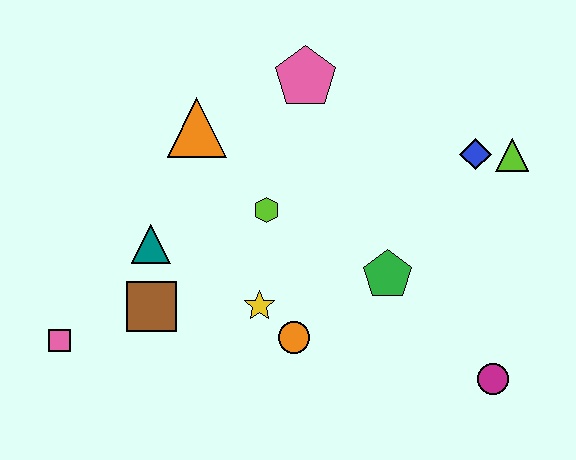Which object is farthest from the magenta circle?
The pink square is farthest from the magenta circle.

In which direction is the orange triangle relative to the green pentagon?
The orange triangle is to the left of the green pentagon.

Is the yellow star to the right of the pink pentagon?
No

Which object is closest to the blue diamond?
The lime triangle is closest to the blue diamond.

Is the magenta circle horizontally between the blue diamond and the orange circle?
No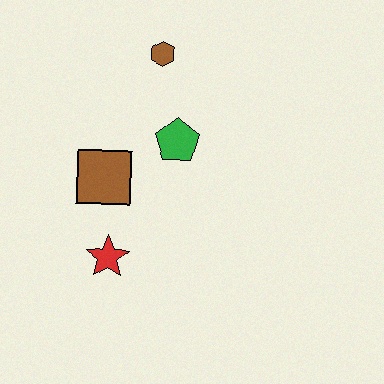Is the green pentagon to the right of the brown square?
Yes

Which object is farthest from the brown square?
The brown hexagon is farthest from the brown square.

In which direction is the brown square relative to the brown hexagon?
The brown square is below the brown hexagon.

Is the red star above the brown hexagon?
No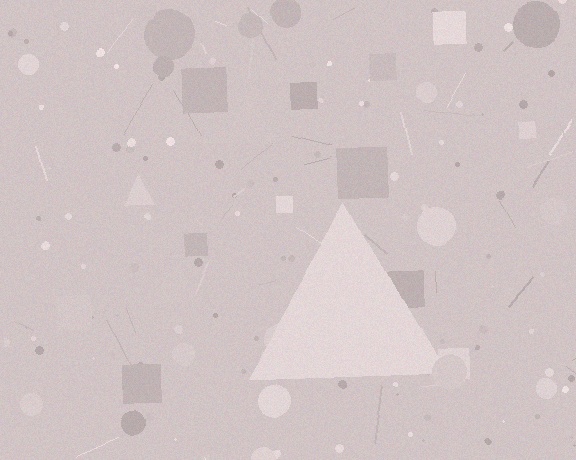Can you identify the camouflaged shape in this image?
The camouflaged shape is a triangle.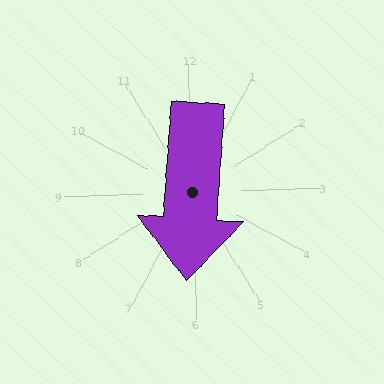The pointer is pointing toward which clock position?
Roughly 6 o'clock.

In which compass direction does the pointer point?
South.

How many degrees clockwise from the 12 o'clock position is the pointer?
Approximately 186 degrees.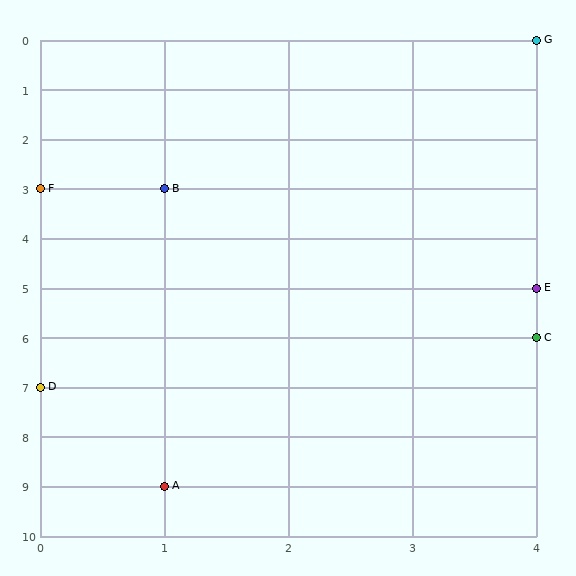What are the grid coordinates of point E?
Point E is at grid coordinates (4, 5).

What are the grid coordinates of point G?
Point G is at grid coordinates (4, 0).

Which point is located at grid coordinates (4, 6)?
Point C is at (4, 6).